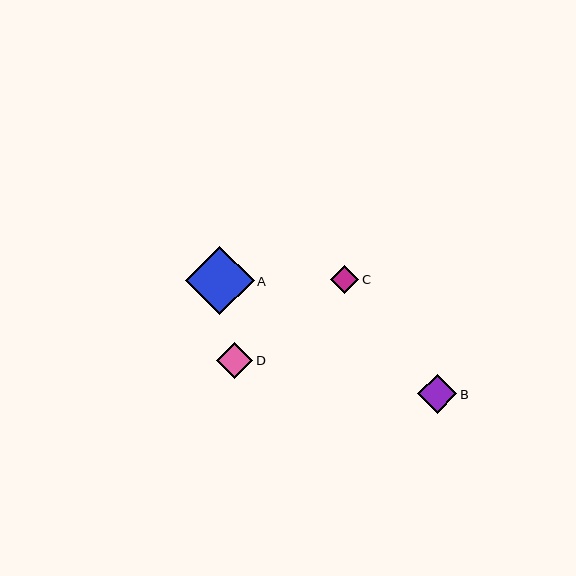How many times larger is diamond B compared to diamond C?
Diamond B is approximately 1.4 times the size of diamond C.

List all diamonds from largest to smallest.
From largest to smallest: A, B, D, C.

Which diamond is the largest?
Diamond A is the largest with a size of approximately 68 pixels.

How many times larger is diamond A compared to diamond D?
Diamond A is approximately 1.9 times the size of diamond D.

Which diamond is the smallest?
Diamond C is the smallest with a size of approximately 28 pixels.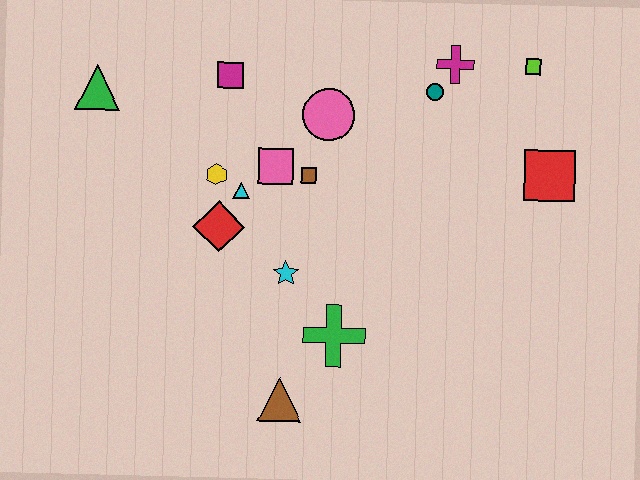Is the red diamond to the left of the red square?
Yes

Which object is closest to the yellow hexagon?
The cyan triangle is closest to the yellow hexagon.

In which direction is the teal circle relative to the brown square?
The teal circle is to the right of the brown square.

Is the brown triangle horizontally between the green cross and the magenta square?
Yes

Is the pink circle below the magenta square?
Yes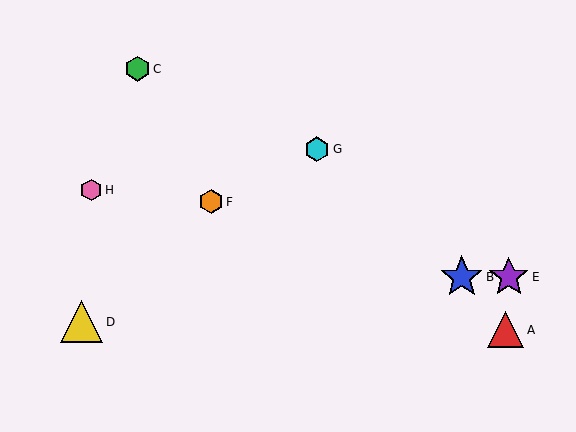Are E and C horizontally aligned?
No, E is at y≈277 and C is at y≈69.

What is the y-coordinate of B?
Object B is at y≈277.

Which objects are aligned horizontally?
Objects B, E are aligned horizontally.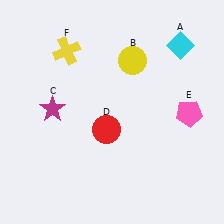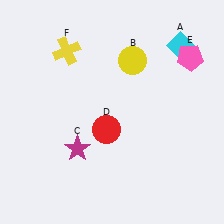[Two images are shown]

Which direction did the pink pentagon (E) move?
The pink pentagon (E) moved up.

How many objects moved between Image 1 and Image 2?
2 objects moved between the two images.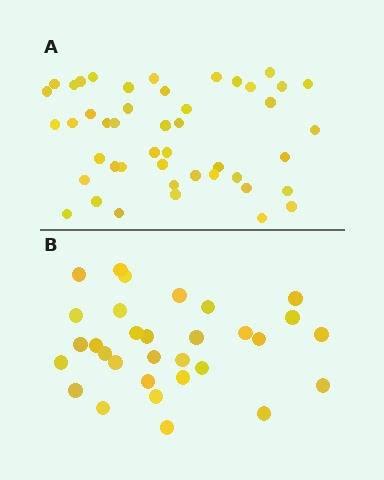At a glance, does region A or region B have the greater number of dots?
Region A (the top region) has more dots.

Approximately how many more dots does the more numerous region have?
Region A has approximately 15 more dots than region B.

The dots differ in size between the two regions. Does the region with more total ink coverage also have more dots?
No. Region B has more total ink coverage because its dots are larger, but region A actually contains more individual dots. Total area can be misleading — the number of items is what matters here.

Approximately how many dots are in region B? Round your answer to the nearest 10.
About 30 dots. (The exact count is 31, which rounds to 30.)